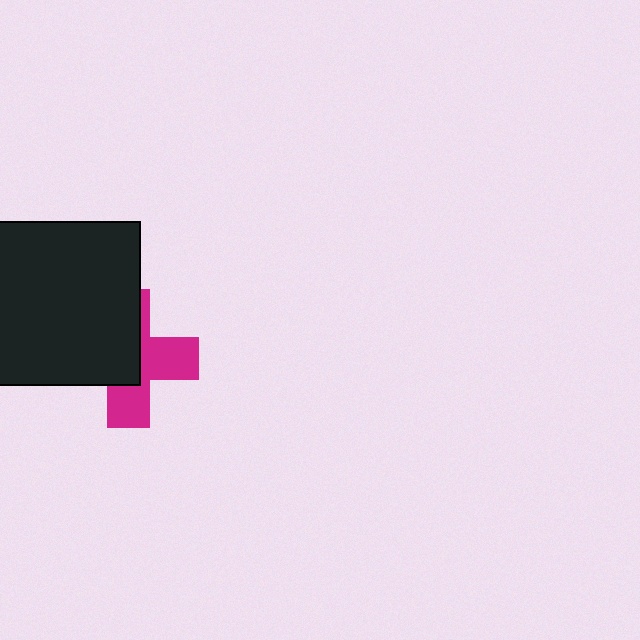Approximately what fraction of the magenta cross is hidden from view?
Roughly 53% of the magenta cross is hidden behind the black square.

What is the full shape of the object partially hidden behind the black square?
The partially hidden object is a magenta cross.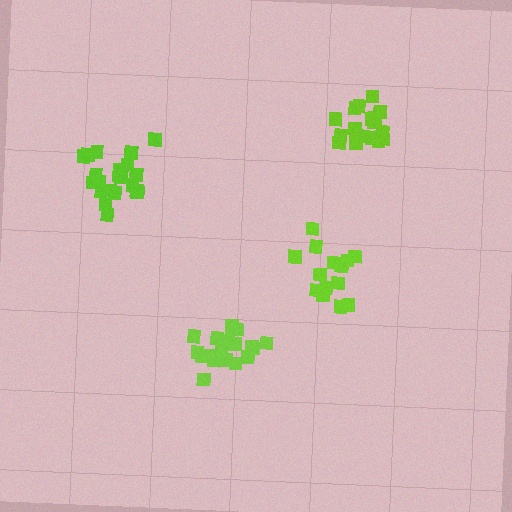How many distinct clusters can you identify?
There are 4 distinct clusters.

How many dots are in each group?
Group 1: 21 dots, Group 2: 20 dots, Group 3: 21 dots, Group 4: 15 dots (77 total).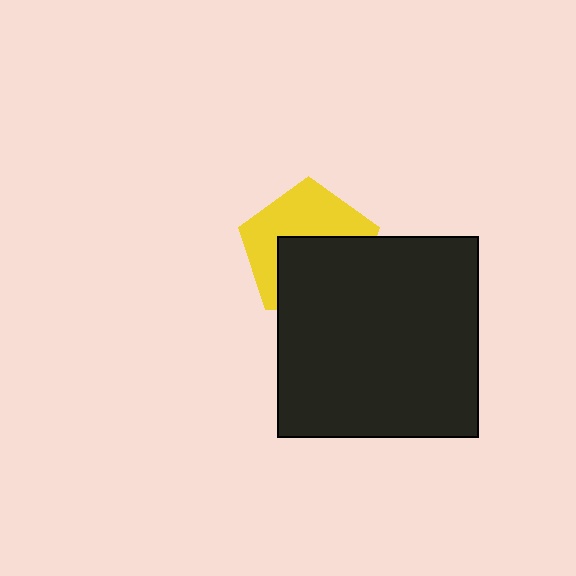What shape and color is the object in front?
The object in front is a black square.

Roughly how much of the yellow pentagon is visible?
About half of it is visible (roughly 50%).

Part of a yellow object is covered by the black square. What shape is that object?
It is a pentagon.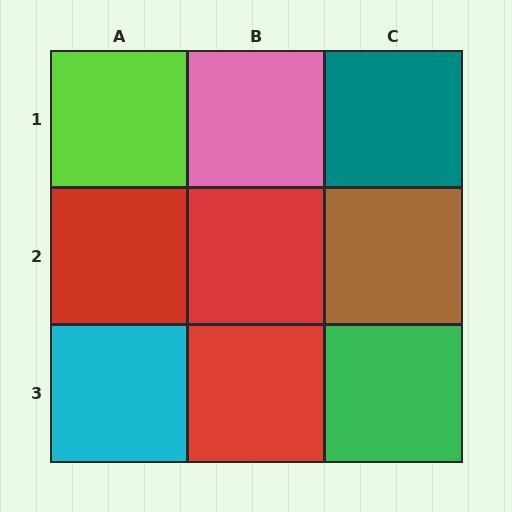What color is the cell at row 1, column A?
Lime.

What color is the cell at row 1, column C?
Teal.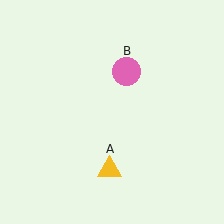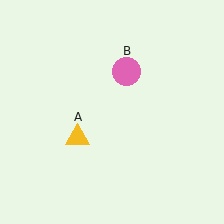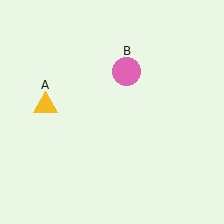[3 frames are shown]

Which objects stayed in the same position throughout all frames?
Pink circle (object B) remained stationary.